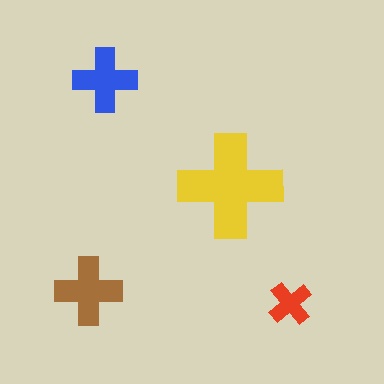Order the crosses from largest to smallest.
the yellow one, the brown one, the blue one, the red one.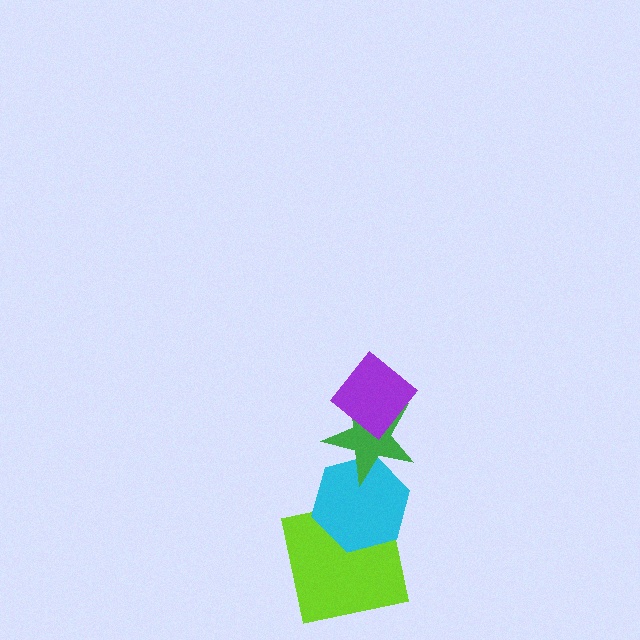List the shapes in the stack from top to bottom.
From top to bottom: the purple diamond, the green star, the cyan hexagon, the lime square.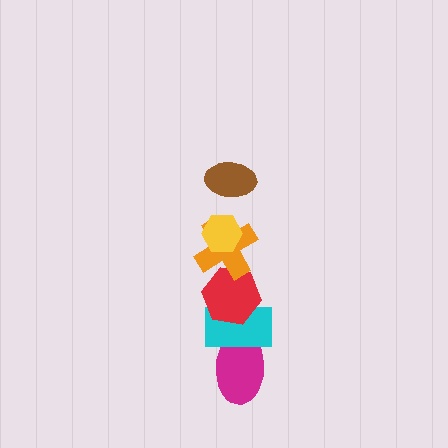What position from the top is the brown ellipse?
The brown ellipse is 1st from the top.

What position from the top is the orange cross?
The orange cross is 3rd from the top.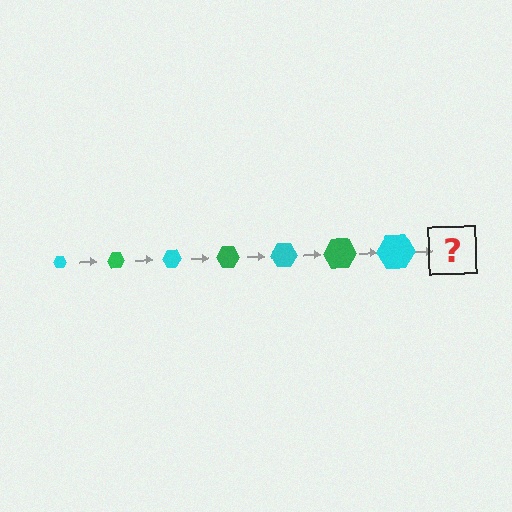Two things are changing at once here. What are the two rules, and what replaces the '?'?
The two rules are that the hexagon grows larger each step and the color cycles through cyan and green. The '?' should be a green hexagon, larger than the previous one.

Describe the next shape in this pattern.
It should be a green hexagon, larger than the previous one.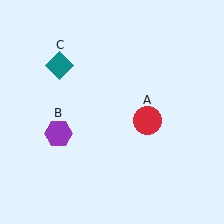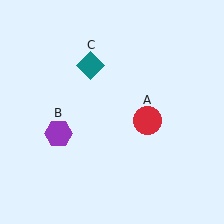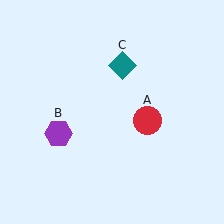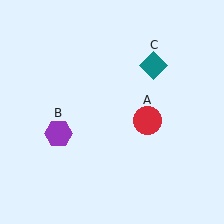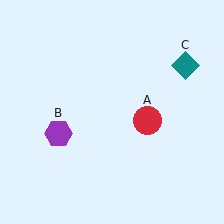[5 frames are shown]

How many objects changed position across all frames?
1 object changed position: teal diamond (object C).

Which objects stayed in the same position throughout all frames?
Red circle (object A) and purple hexagon (object B) remained stationary.